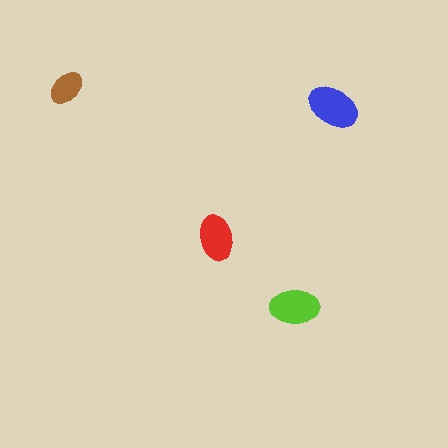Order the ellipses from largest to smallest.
the blue one, the lime one, the red one, the brown one.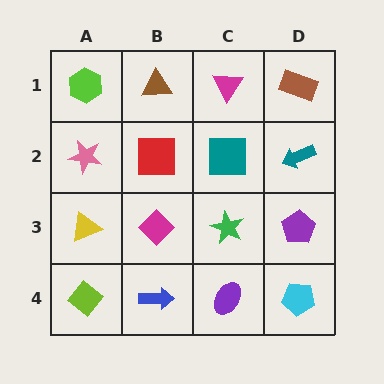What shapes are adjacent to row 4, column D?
A purple pentagon (row 3, column D), a purple ellipse (row 4, column C).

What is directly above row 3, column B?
A red square.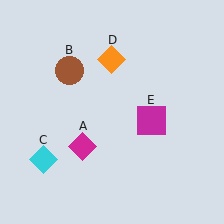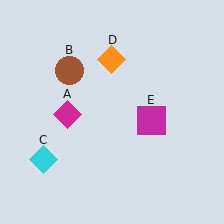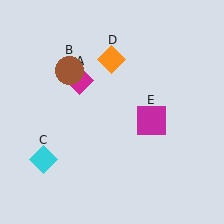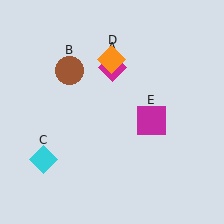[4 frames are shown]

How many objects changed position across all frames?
1 object changed position: magenta diamond (object A).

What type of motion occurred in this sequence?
The magenta diamond (object A) rotated clockwise around the center of the scene.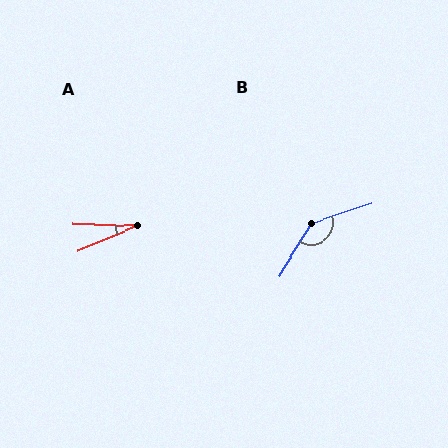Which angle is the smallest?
A, at approximately 25 degrees.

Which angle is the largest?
B, at approximately 140 degrees.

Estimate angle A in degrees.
Approximately 25 degrees.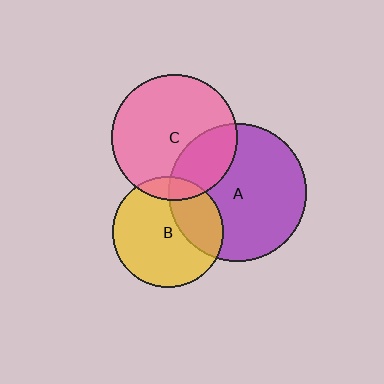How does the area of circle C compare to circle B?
Approximately 1.3 times.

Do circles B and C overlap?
Yes.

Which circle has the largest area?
Circle A (purple).